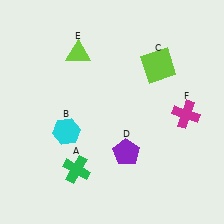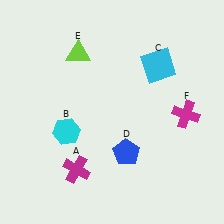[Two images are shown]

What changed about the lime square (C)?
In Image 1, C is lime. In Image 2, it changed to cyan.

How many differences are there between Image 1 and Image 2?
There are 3 differences between the two images.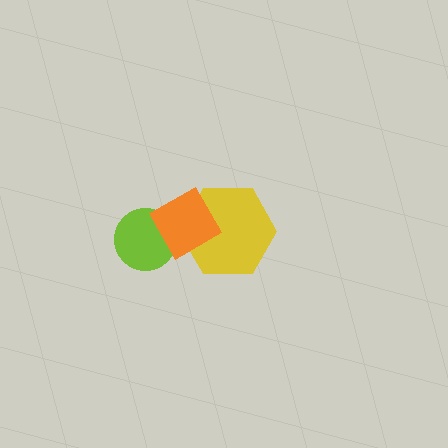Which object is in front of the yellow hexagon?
The orange diamond is in front of the yellow hexagon.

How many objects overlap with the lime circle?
1 object overlaps with the lime circle.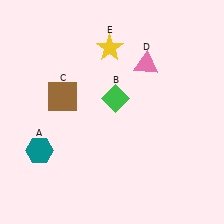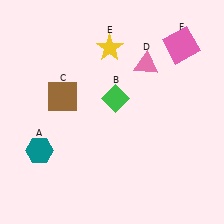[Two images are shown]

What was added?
A pink square (F) was added in Image 2.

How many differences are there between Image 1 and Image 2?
There is 1 difference between the two images.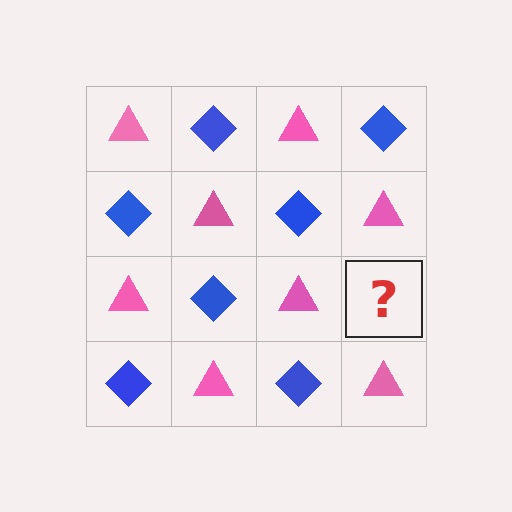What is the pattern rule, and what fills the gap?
The rule is that it alternates pink triangle and blue diamond in a checkerboard pattern. The gap should be filled with a blue diamond.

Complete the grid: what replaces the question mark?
The question mark should be replaced with a blue diamond.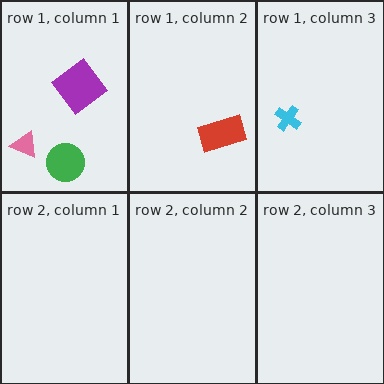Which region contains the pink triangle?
The row 1, column 1 region.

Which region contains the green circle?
The row 1, column 1 region.